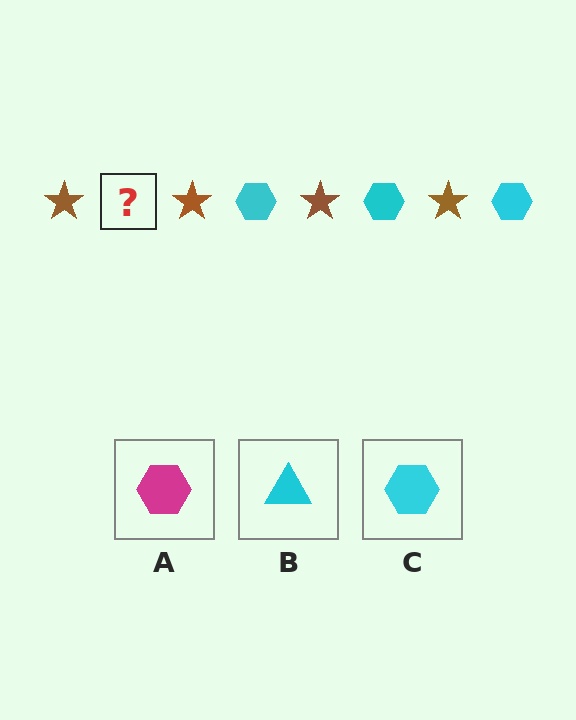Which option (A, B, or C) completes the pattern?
C.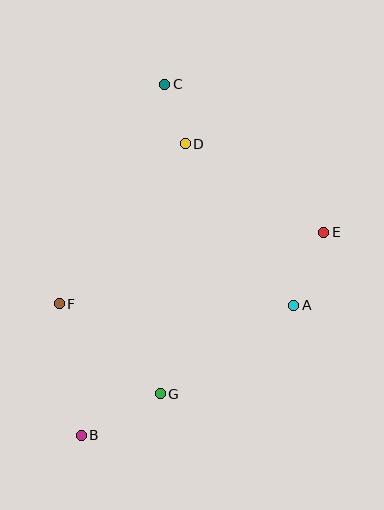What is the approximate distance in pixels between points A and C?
The distance between A and C is approximately 256 pixels.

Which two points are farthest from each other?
Points B and C are farthest from each other.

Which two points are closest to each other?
Points C and D are closest to each other.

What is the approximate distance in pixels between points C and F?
The distance between C and F is approximately 243 pixels.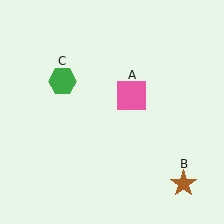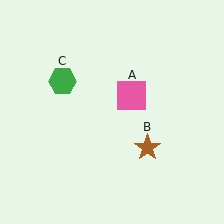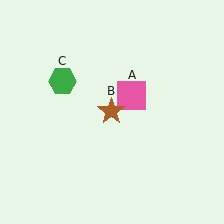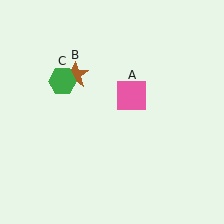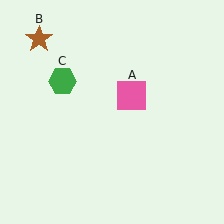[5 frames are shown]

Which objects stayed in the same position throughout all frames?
Pink square (object A) and green hexagon (object C) remained stationary.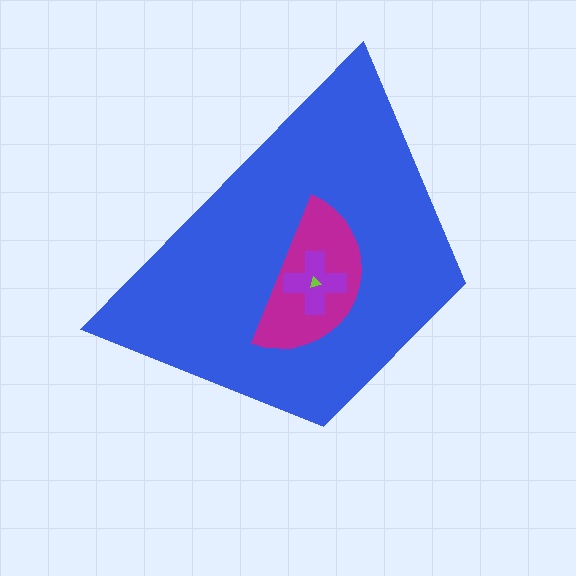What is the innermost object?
The lime triangle.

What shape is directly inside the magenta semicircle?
The purple cross.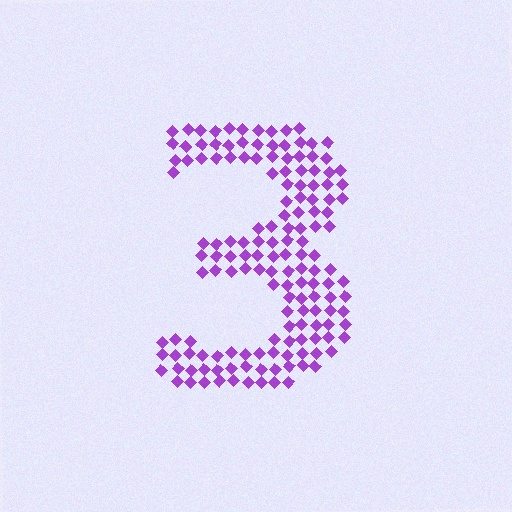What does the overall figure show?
The overall figure shows the digit 3.